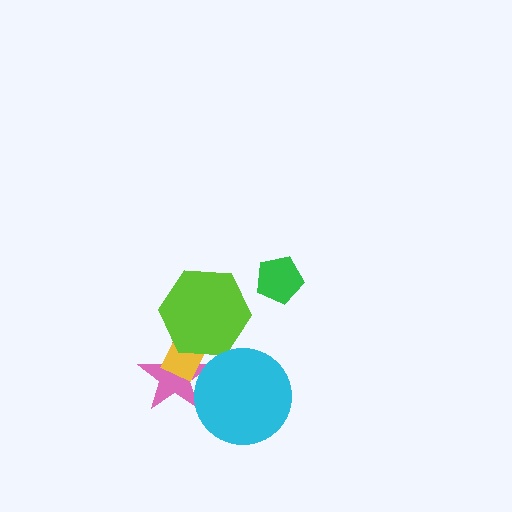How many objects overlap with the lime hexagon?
2 objects overlap with the lime hexagon.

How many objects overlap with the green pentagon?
0 objects overlap with the green pentagon.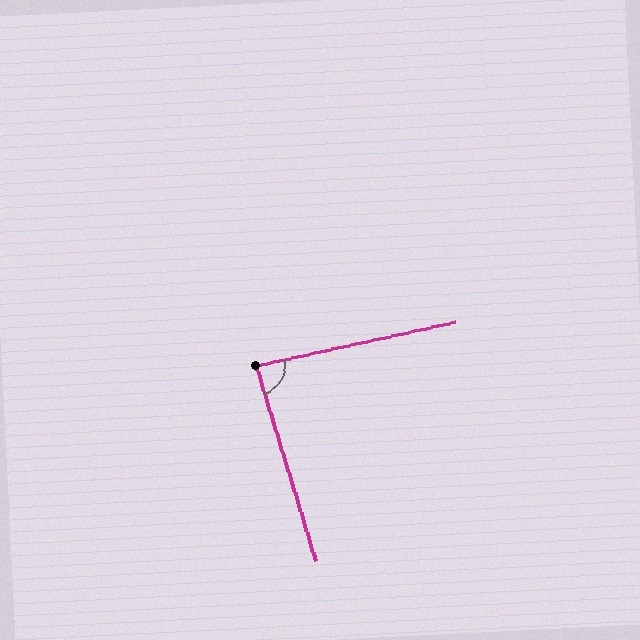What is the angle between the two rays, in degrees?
Approximately 85 degrees.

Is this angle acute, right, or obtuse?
It is approximately a right angle.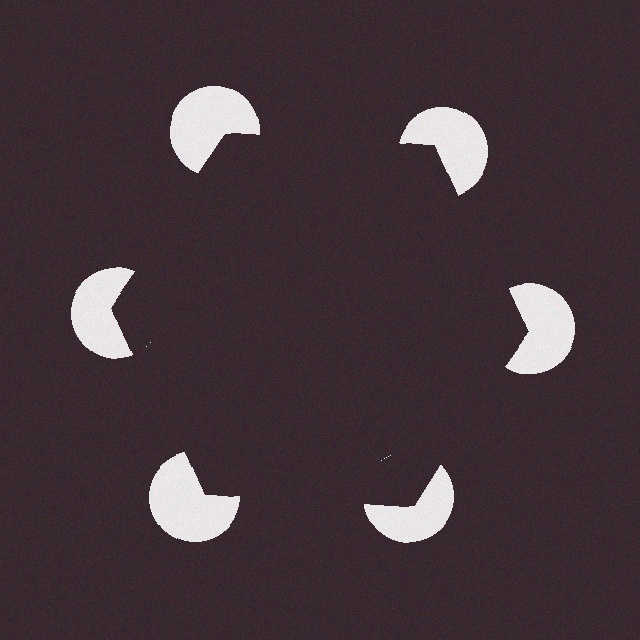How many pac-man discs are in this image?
There are 6 — one at each vertex of the illusory hexagon.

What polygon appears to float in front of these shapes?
An illusory hexagon — its edges are inferred from the aligned wedge cuts in the pac-man discs, not physically drawn.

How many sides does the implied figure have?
6 sides.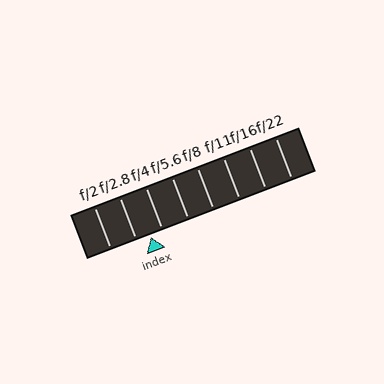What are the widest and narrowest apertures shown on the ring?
The widest aperture shown is f/2 and the narrowest is f/22.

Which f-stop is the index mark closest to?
The index mark is closest to f/4.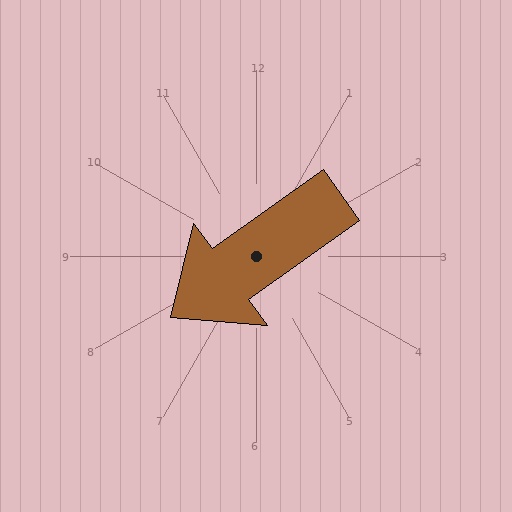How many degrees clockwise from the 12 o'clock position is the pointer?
Approximately 234 degrees.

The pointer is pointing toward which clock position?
Roughly 8 o'clock.